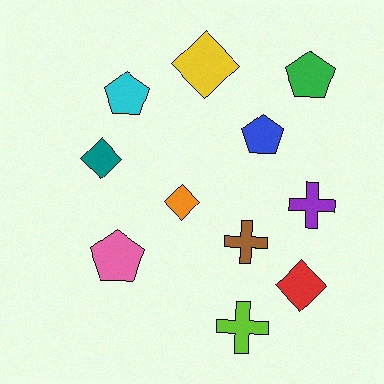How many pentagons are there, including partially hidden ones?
There are 4 pentagons.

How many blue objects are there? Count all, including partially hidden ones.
There is 1 blue object.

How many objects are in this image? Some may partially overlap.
There are 11 objects.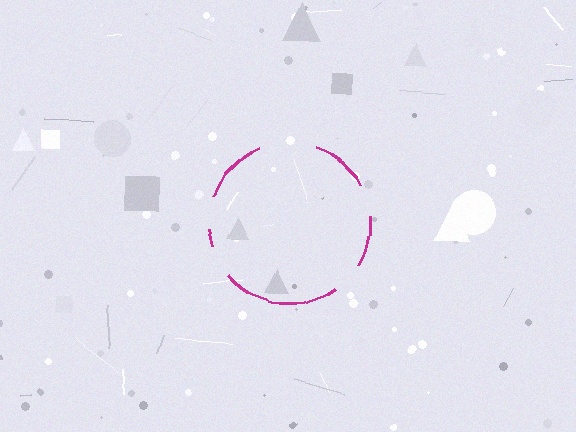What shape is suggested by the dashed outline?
The dashed outline suggests a circle.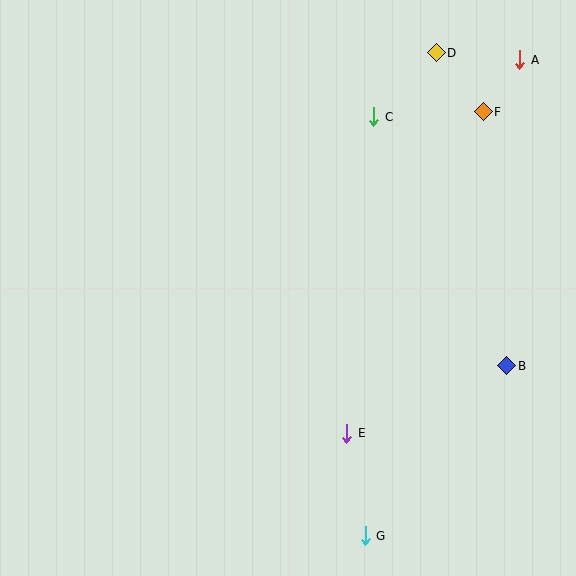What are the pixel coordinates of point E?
Point E is at (347, 433).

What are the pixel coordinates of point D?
Point D is at (436, 53).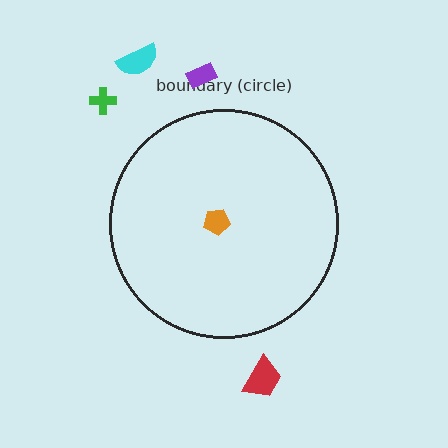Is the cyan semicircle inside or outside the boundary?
Outside.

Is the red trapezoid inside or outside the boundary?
Outside.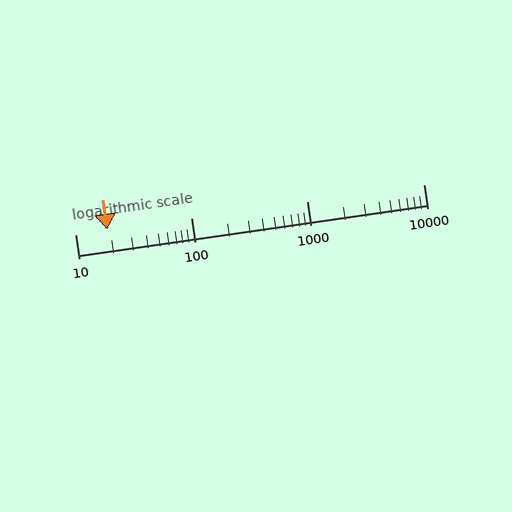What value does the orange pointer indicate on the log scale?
The pointer indicates approximately 19.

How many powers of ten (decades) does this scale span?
The scale spans 3 decades, from 10 to 10000.